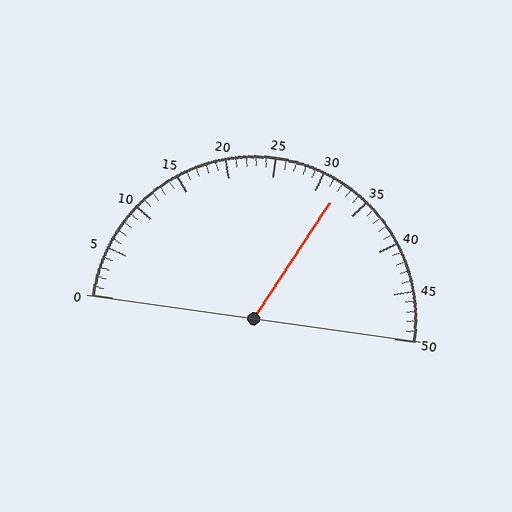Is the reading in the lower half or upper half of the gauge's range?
The reading is in the upper half of the range (0 to 50).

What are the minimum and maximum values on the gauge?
The gauge ranges from 0 to 50.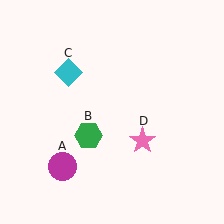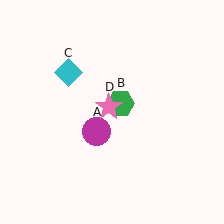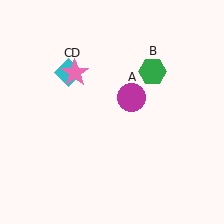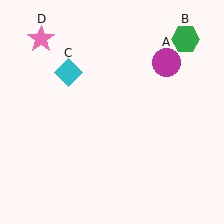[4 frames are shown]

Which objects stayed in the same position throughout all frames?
Cyan diamond (object C) remained stationary.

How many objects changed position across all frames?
3 objects changed position: magenta circle (object A), green hexagon (object B), pink star (object D).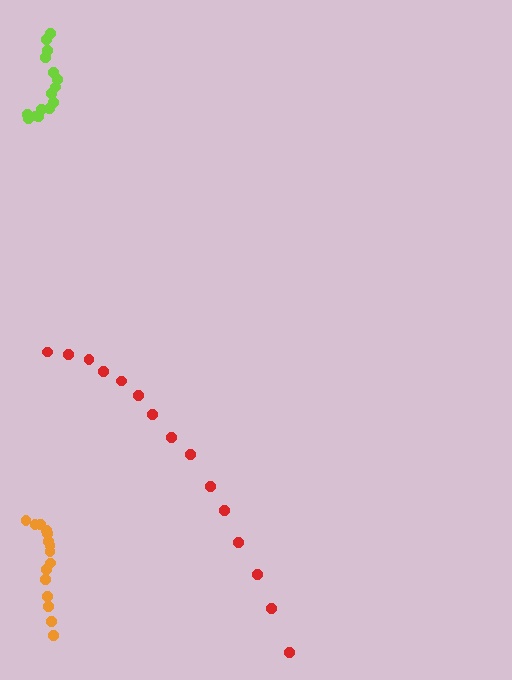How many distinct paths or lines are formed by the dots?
There are 3 distinct paths.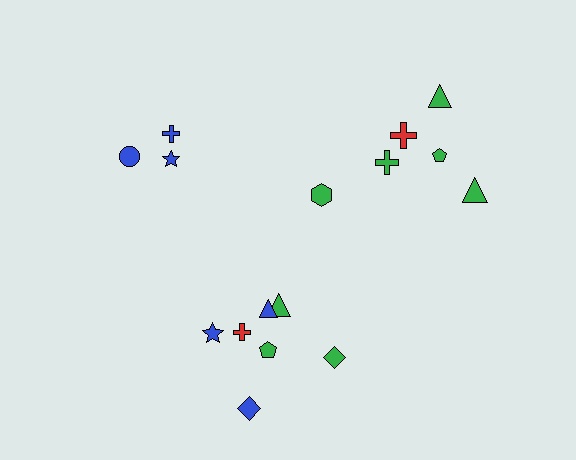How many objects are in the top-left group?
There are 3 objects.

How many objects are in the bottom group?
There are 7 objects.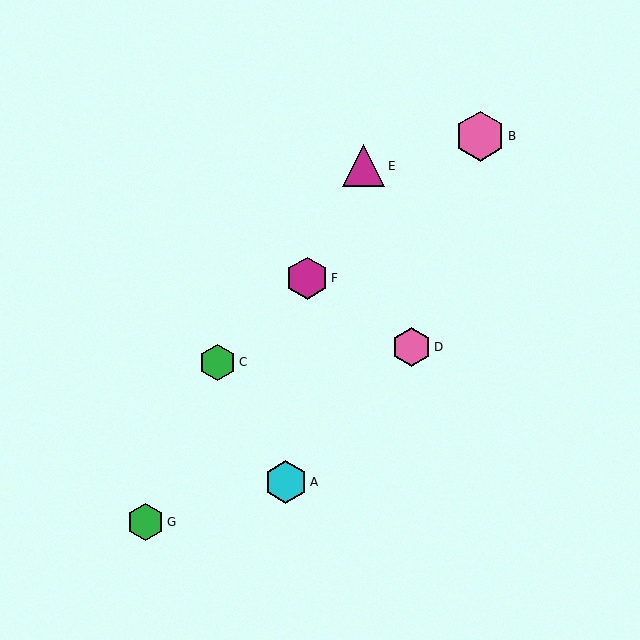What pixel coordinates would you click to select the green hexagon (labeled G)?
Click at (145, 522) to select the green hexagon G.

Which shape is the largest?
The pink hexagon (labeled B) is the largest.